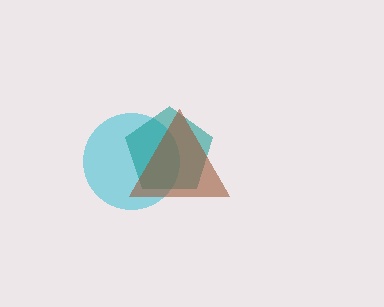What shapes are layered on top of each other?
The layered shapes are: a cyan circle, a teal pentagon, a brown triangle.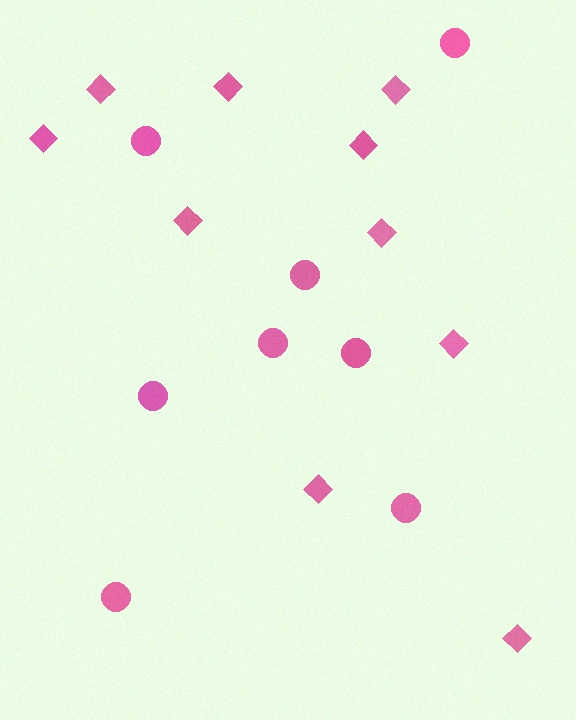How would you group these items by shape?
There are 2 groups: one group of diamonds (10) and one group of circles (8).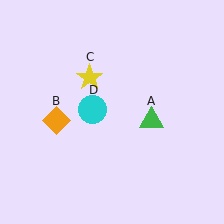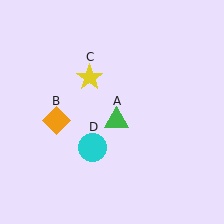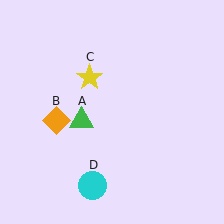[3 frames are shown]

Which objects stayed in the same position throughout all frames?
Orange diamond (object B) and yellow star (object C) remained stationary.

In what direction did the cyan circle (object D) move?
The cyan circle (object D) moved down.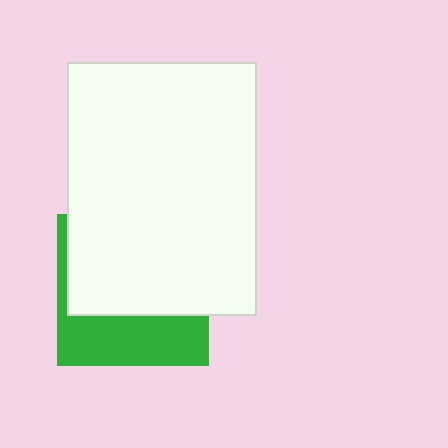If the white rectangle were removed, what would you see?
You would see the complete green square.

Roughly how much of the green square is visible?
A small part of it is visible (roughly 37%).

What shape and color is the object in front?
The object in front is a white rectangle.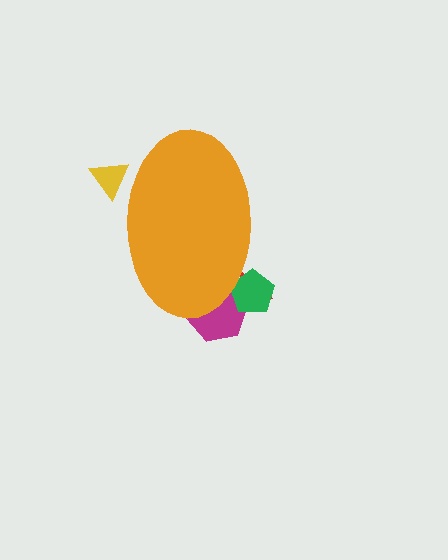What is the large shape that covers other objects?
An orange ellipse.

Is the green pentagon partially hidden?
Yes, the green pentagon is partially hidden behind the orange ellipse.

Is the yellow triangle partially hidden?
Yes, the yellow triangle is partially hidden behind the orange ellipse.